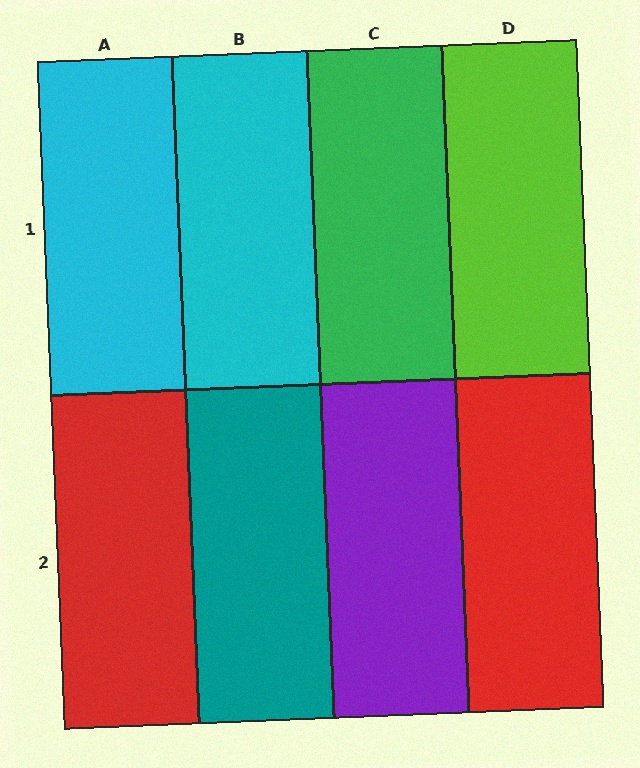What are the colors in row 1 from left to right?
Cyan, cyan, green, lime.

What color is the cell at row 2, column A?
Red.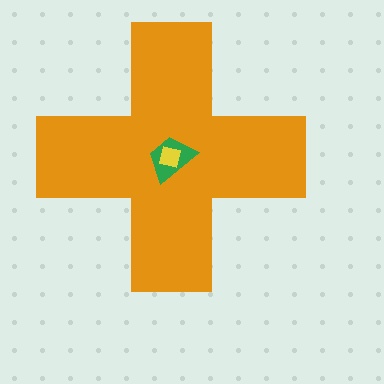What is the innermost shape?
The yellow square.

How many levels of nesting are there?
3.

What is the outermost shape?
The orange cross.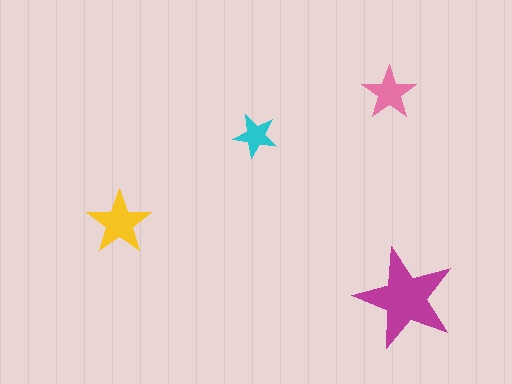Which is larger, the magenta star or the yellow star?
The magenta one.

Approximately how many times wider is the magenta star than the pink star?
About 2 times wider.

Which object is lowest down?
The magenta star is bottommost.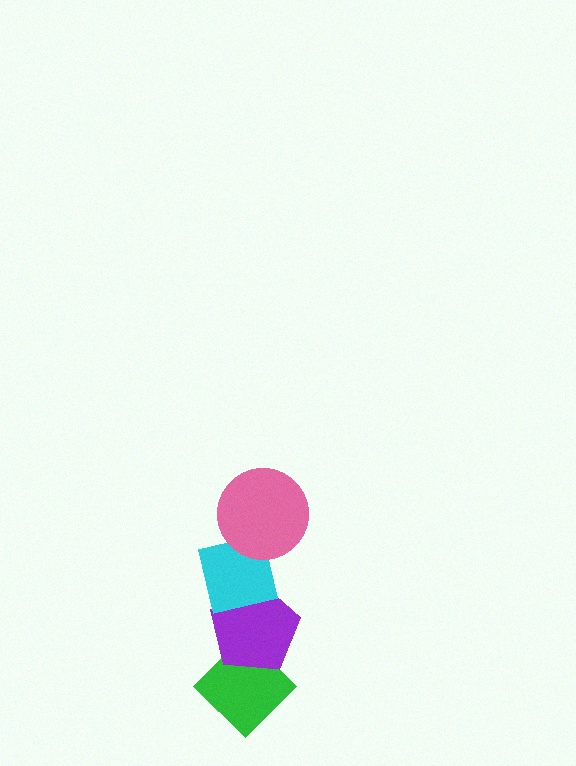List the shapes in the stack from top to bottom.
From top to bottom: the pink circle, the cyan square, the purple pentagon, the green diamond.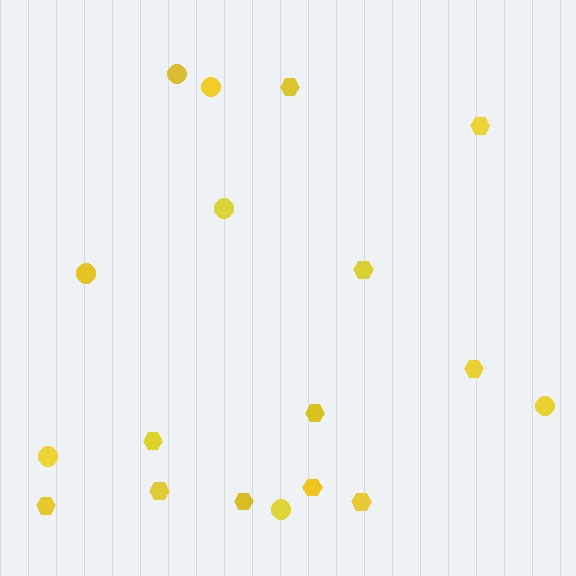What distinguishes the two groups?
There are 2 groups: one group of hexagons (11) and one group of circles (7).